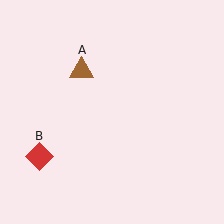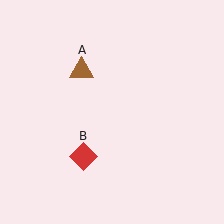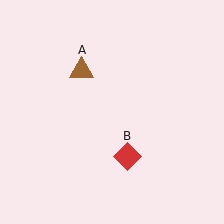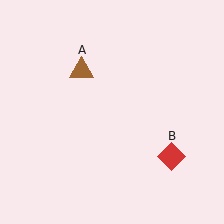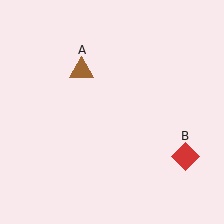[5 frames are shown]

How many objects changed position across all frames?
1 object changed position: red diamond (object B).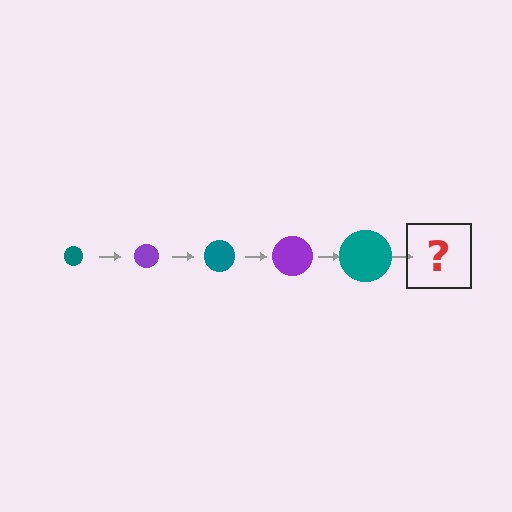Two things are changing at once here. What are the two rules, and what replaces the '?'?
The two rules are that the circle grows larger each step and the color cycles through teal and purple. The '?' should be a purple circle, larger than the previous one.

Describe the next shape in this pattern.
It should be a purple circle, larger than the previous one.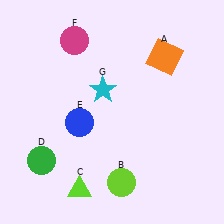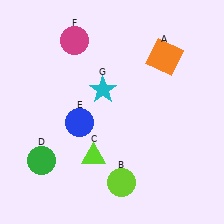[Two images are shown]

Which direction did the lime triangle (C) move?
The lime triangle (C) moved up.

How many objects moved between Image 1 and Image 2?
1 object moved between the two images.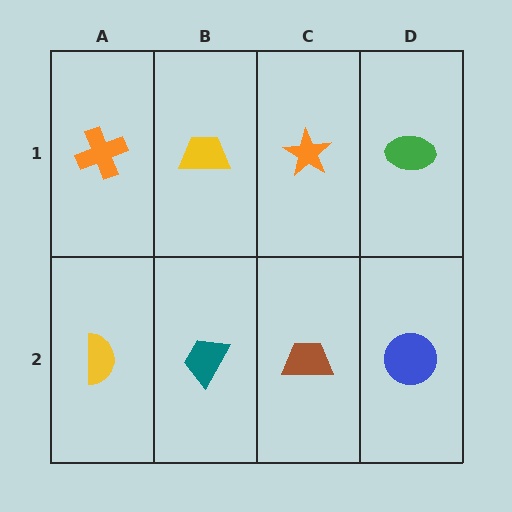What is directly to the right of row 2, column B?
A brown trapezoid.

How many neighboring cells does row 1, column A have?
2.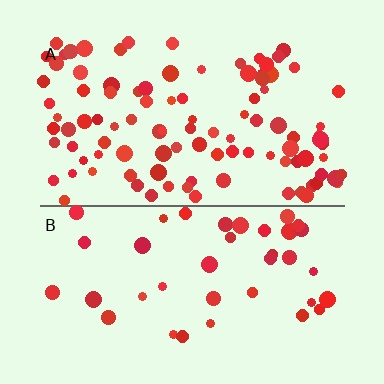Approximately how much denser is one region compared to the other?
Approximately 2.5× — region A over region B.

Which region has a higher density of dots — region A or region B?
A (the top).